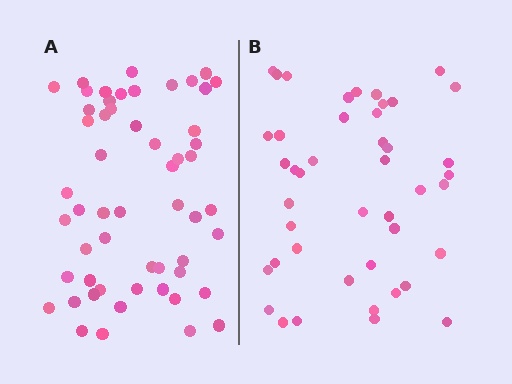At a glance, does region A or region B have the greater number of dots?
Region A (the left region) has more dots.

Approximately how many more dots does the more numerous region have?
Region A has roughly 12 or so more dots than region B.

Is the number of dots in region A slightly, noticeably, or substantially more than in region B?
Region A has noticeably more, but not dramatically so. The ratio is roughly 1.2 to 1.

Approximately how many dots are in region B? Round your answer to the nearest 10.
About 40 dots. (The exact count is 44, which rounds to 40.)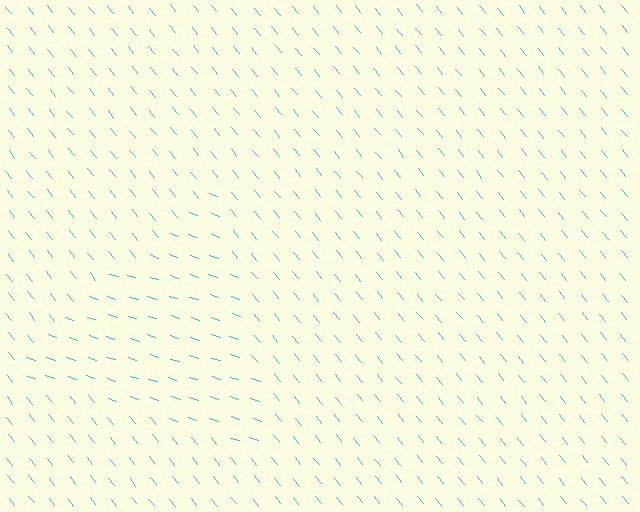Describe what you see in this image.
The image is filled with small cyan line segments. A triangle region in the image has lines oriented differently from the surrounding lines, creating a visible texture boundary.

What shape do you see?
I see a triangle.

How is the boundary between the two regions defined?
The boundary is defined purely by a change in line orientation (approximately 33 degrees difference). All lines are the same color and thickness.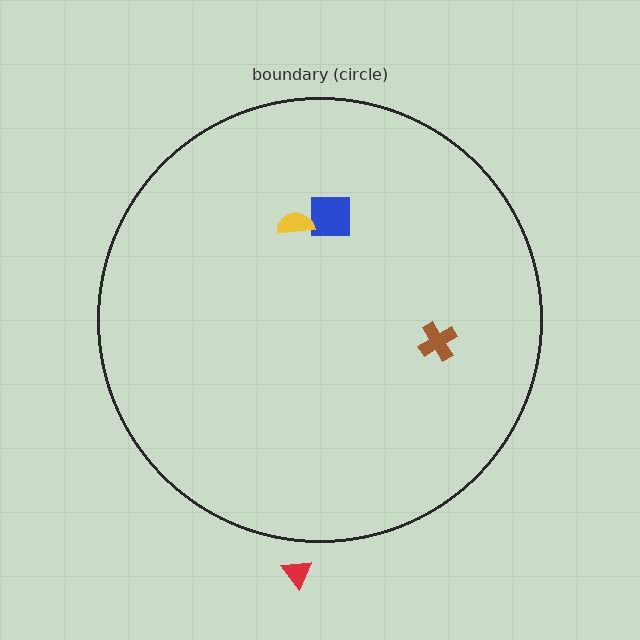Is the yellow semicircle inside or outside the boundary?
Inside.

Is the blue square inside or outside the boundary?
Inside.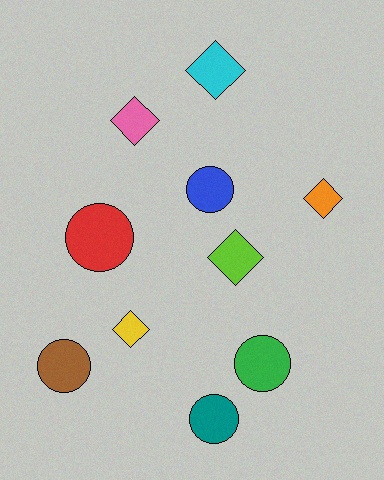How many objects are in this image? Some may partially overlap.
There are 10 objects.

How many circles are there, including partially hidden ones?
There are 5 circles.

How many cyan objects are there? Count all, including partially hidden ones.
There is 1 cyan object.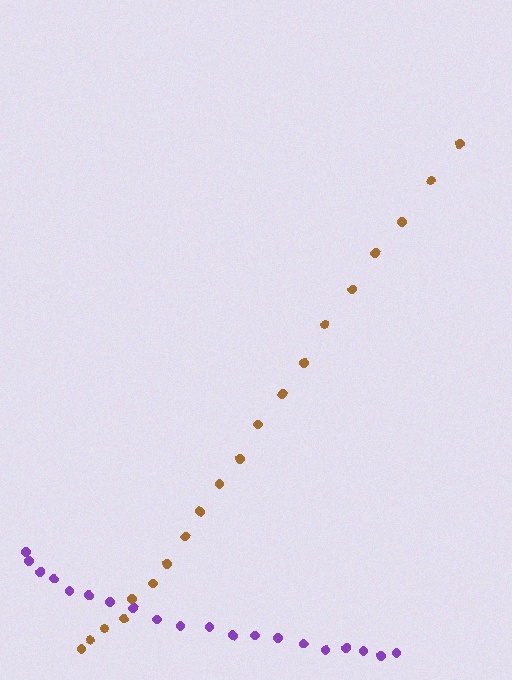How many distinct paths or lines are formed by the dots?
There are 2 distinct paths.